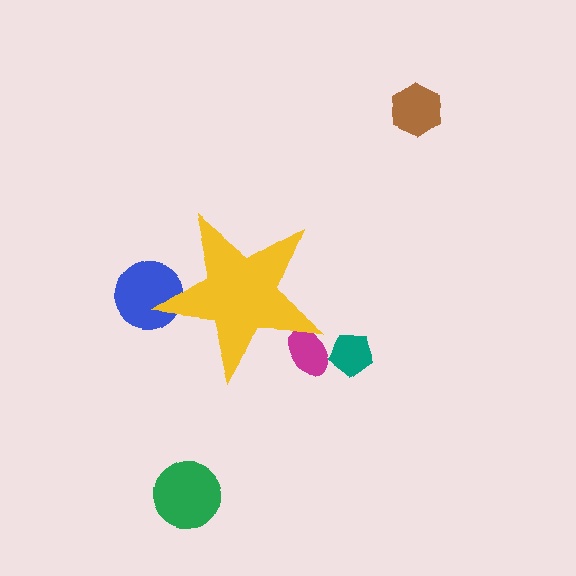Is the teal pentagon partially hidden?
No, the teal pentagon is fully visible.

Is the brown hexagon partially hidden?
No, the brown hexagon is fully visible.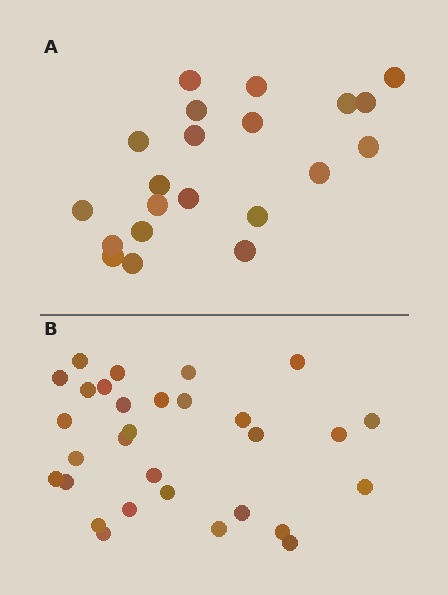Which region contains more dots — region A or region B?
Region B (the bottom region) has more dots.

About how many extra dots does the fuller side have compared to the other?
Region B has roughly 8 or so more dots than region A.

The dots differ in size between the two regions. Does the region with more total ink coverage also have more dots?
No. Region A has more total ink coverage because its dots are larger, but region B actually contains more individual dots. Total area can be misleading — the number of items is what matters here.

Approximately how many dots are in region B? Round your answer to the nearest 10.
About 30 dots.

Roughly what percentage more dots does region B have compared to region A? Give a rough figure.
About 45% more.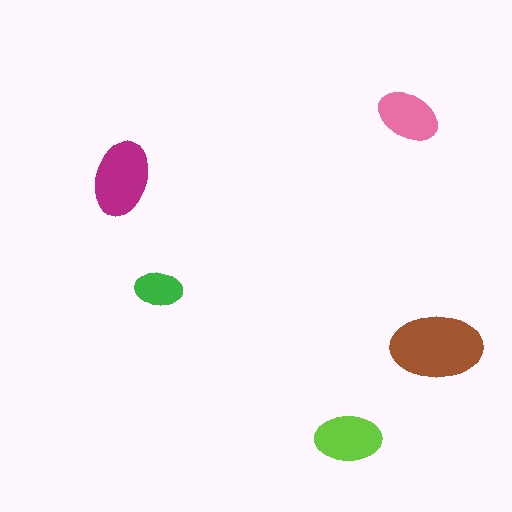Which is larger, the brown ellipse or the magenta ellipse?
The brown one.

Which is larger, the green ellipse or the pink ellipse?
The pink one.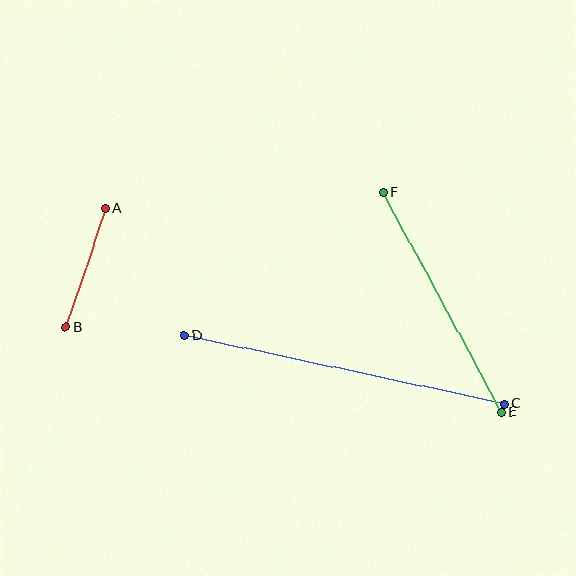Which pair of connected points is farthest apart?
Points C and D are farthest apart.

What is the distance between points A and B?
The distance is approximately 125 pixels.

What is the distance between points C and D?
The distance is approximately 327 pixels.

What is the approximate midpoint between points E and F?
The midpoint is at approximately (442, 302) pixels.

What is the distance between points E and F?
The distance is approximately 249 pixels.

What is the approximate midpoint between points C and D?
The midpoint is at approximately (344, 370) pixels.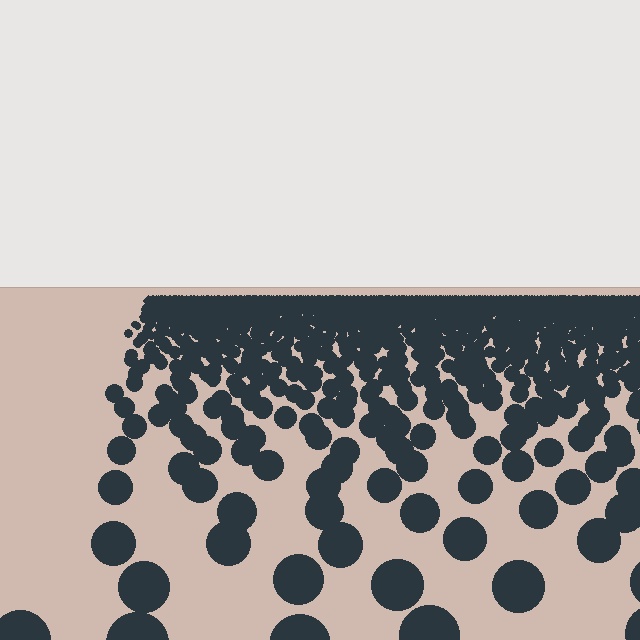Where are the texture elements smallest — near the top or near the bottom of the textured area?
Near the top.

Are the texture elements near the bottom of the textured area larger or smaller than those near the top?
Larger. Near the bottom, elements are closer to the viewer and appear at a bigger on-screen size.